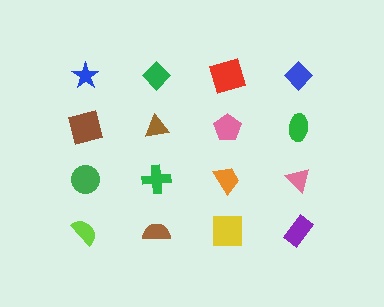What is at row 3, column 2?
A green cross.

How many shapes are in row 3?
4 shapes.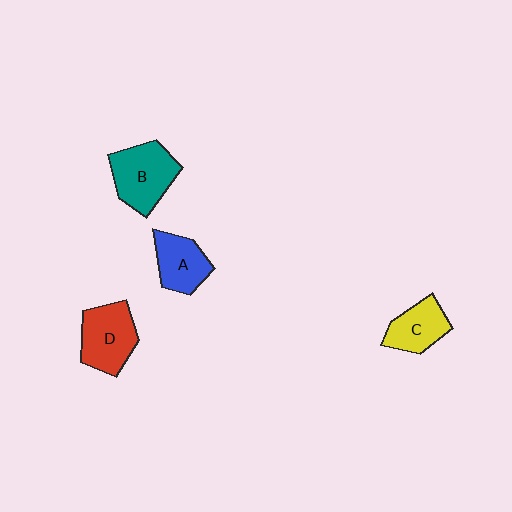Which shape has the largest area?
Shape B (teal).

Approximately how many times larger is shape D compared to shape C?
Approximately 1.3 times.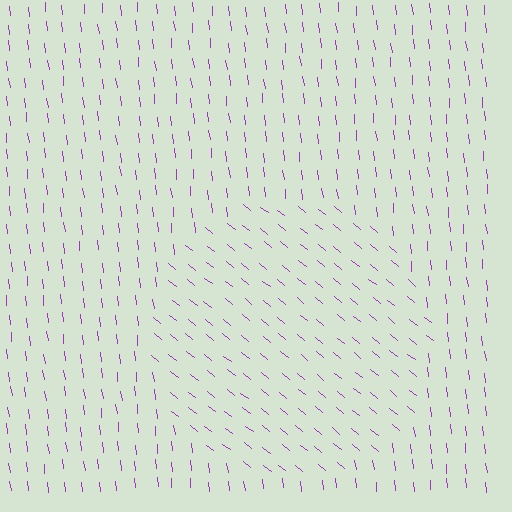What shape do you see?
I see a circle.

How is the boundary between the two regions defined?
The boundary is defined purely by a change in line orientation (approximately 45 degrees difference). All lines are the same color and thickness.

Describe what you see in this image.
The image is filled with small purple line segments. A circle region in the image has lines oriented differently from the surrounding lines, creating a visible texture boundary.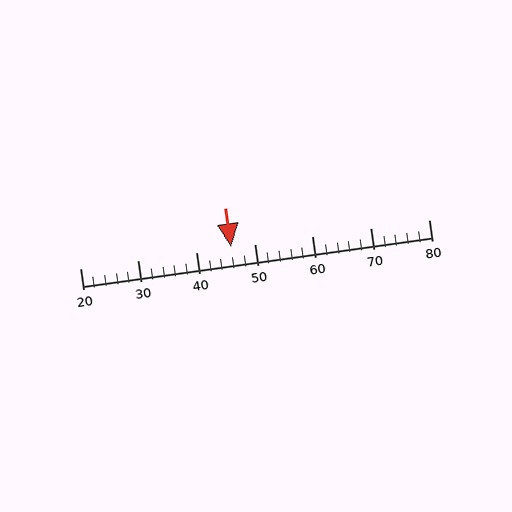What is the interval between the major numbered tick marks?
The major tick marks are spaced 10 units apart.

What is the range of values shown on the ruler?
The ruler shows values from 20 to 80.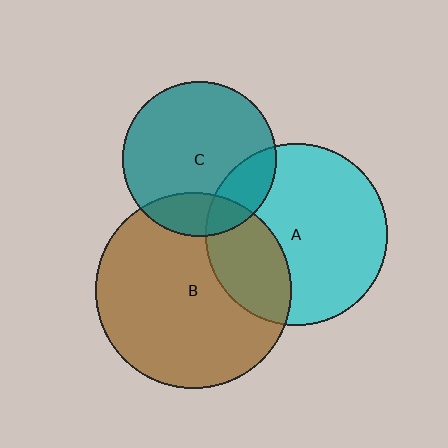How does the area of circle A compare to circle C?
Approximately 1.4 times.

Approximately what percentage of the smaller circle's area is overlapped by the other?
Approximately 20%.